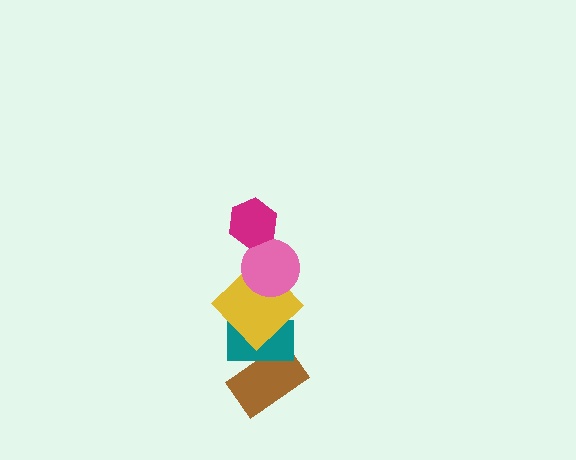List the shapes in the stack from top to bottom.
From top to bottom: the magenta hexagon, the pink circle, the yellow diamond, the teal rectangle, the brown rectangle.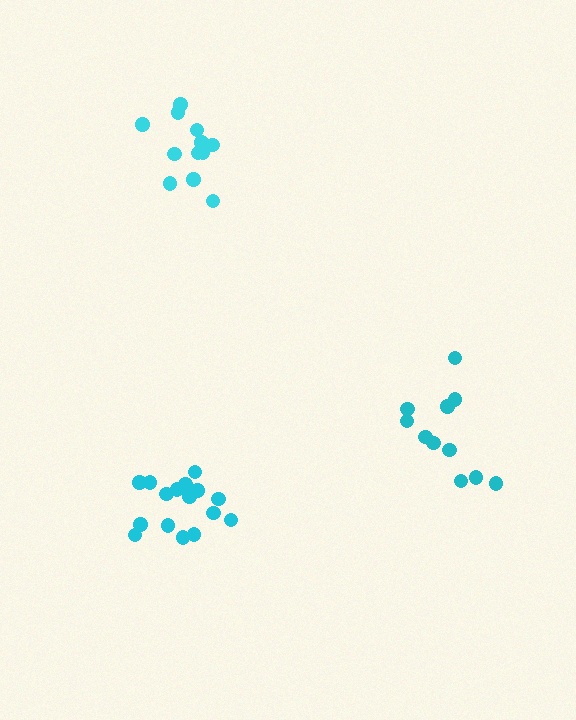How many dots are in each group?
Group 1: 11 dots, Group 2: 16 dots, Group 3: 12 dots (39 total).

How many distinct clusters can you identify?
There are 3 distinct clusters.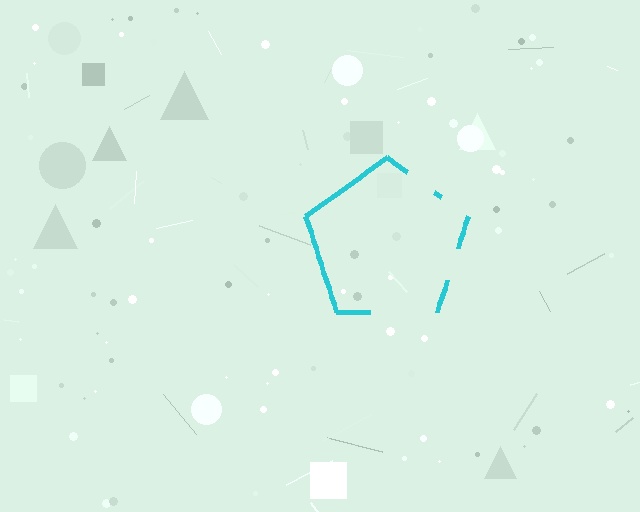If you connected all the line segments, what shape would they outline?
They would outline a pentagon.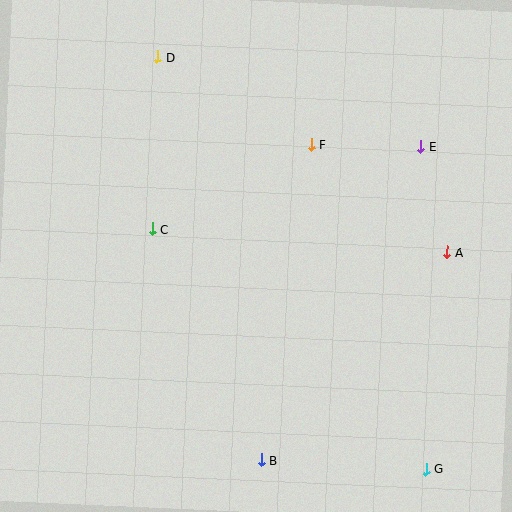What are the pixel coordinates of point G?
Point G is at (426, 469).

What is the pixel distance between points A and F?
The distance between A and F is 173 pixels.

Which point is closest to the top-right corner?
Point E is closest to the top-right corner.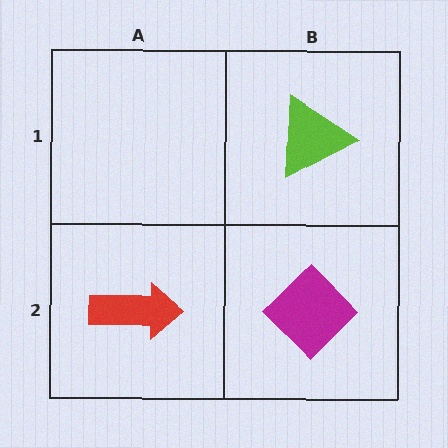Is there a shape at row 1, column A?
No, that cell is empty.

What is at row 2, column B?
A magenta diamond.